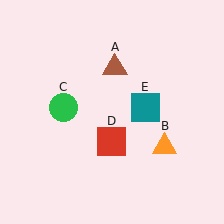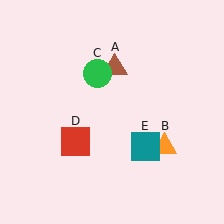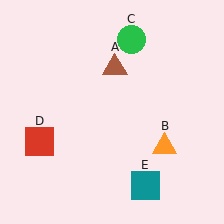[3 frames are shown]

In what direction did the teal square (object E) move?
The teal square (object E) moved down.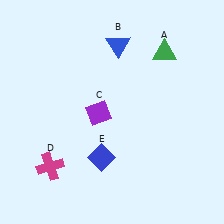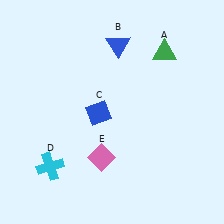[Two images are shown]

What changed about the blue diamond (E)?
In Image 1, E is blue. In Image 2, it changed to pink.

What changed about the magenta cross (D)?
In Image 1, D is magenta. In Image 2, it changed to cyan.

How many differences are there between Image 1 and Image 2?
There are 3 differences between the two images.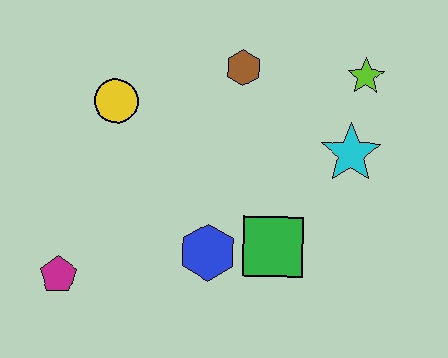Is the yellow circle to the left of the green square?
Yes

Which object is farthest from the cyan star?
The magenta pentagon is farthest from the cyan star.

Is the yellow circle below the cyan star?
No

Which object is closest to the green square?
The blue hexagon is closest to the green square.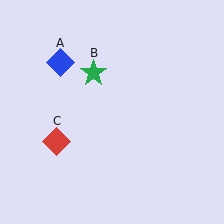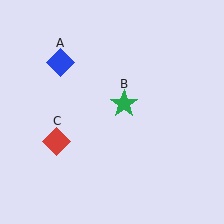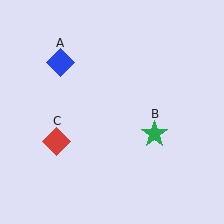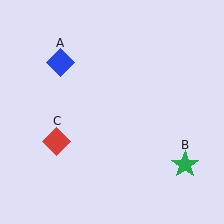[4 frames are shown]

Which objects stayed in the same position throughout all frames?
Blue diamond (object A) and red diamond (object C) remained stationary.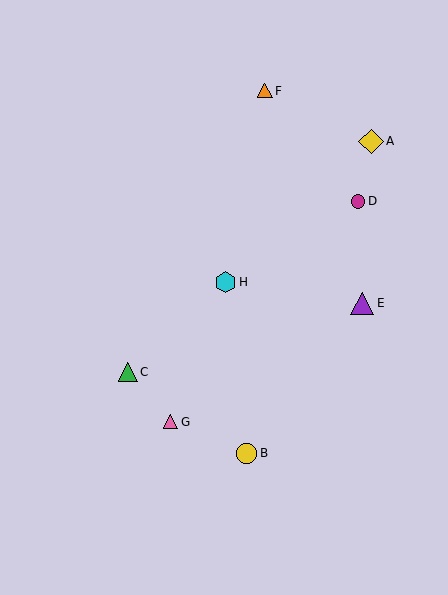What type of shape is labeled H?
Shape H is a cyan hexagon.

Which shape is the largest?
The yellow diamond (labeled A) is the largest.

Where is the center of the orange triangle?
The center of the orange triangle is at (265, 91).